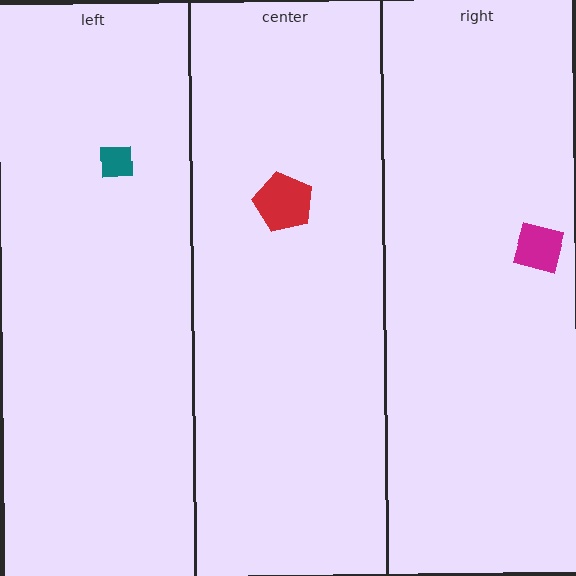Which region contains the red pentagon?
The center region.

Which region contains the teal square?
The left region.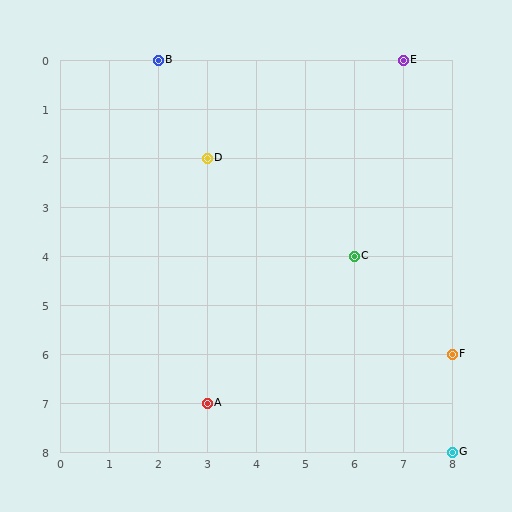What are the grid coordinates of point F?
Point F is at grid coordinates (8, 6).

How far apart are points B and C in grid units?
Points B and C are 4 columns and 4 rows apart (about 5.7 grid units diagonally).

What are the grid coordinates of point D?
Point D is at grid coordinates (3, 2).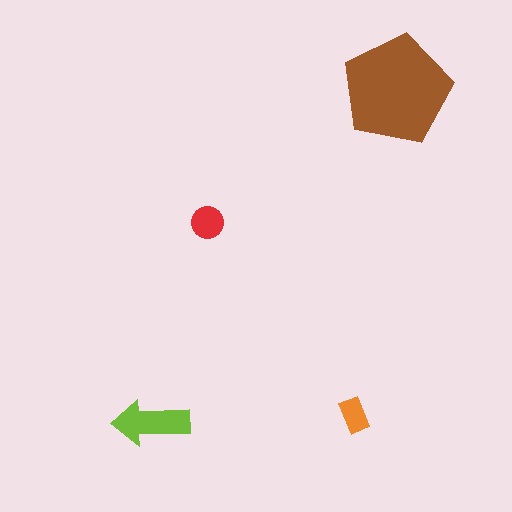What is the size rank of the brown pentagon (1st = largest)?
1st.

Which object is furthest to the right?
The brown pentagon is rightmost.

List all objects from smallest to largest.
The orange rectangle, the red circle, the lime arrow, the brown pentagon.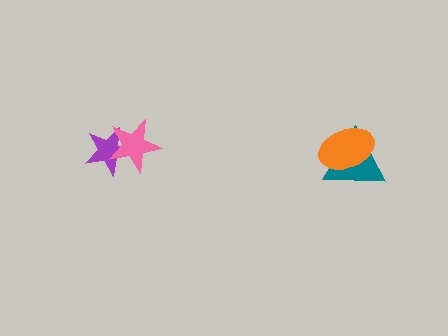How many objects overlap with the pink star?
1 object overlaps with the pink star.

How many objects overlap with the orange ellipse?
1 object overlaps with the orange ellipse.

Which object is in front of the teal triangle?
The orange ellipse is in front of the teal triangle.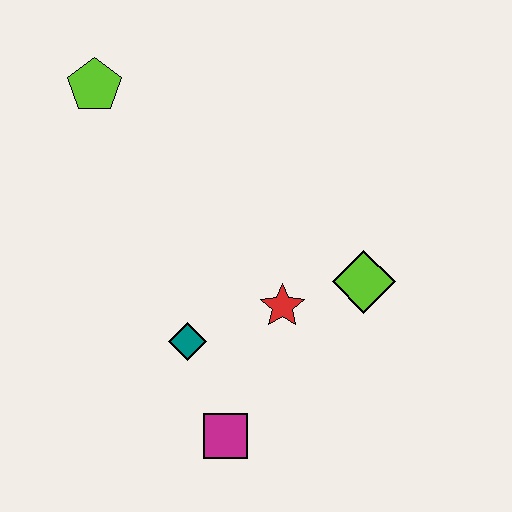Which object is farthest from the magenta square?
The lime pentagon is farthest from the magenta square.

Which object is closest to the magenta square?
The teal diamond is closest to the magenta square.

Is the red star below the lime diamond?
Yes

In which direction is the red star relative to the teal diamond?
The red star is to the right of the teal diamond.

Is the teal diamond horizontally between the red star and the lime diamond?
No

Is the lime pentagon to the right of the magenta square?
No